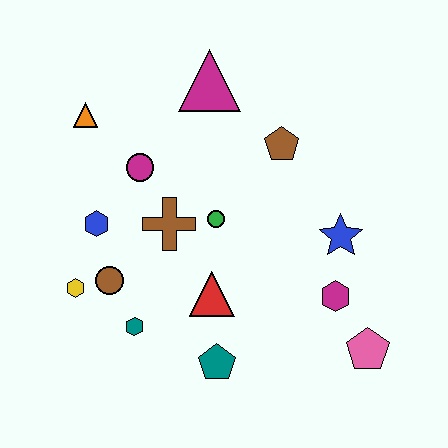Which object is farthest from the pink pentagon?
The orange triangle is farthest from the pink pentagon.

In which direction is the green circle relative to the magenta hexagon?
The green circle is to the left of the magenta hexagon.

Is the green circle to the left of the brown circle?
No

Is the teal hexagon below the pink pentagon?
No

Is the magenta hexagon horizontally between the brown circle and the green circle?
No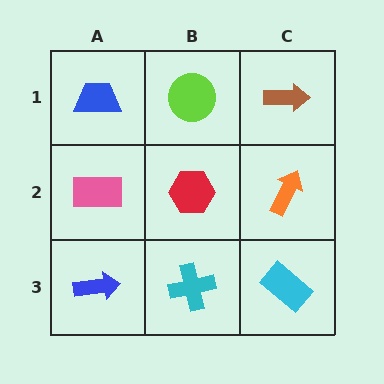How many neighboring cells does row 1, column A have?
2.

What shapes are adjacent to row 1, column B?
A red hexagon (row 2, column B), a blue trapezoid (row 1, column A), a brown arrow (row 1, column C).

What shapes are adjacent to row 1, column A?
A pink rectangle (row 2, column A), a lime circle (row 1, column B).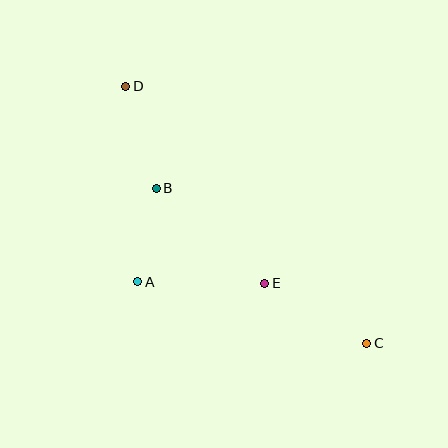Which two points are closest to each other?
Points A and B are closest to each other.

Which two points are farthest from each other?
Points C and D are farthest from each other.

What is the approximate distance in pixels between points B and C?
The distance between B and C is approximately 262 pixels.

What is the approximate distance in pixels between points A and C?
The distance between A and C is approximately 237 pixels.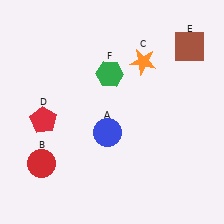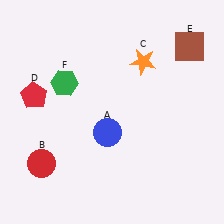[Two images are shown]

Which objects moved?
The objects that moved are: the red pentagon (D), the green hexagon (F).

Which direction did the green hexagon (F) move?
The green hexagon (F) moved left.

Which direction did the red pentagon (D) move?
The red pentagon (D) moved up.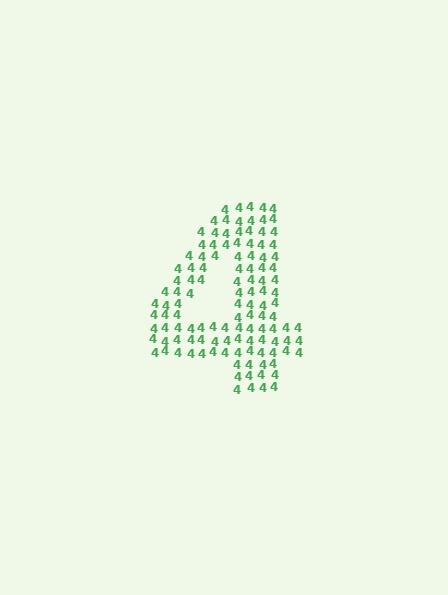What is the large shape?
The large shape is the digit 4.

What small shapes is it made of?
It is made of small digit 4's.